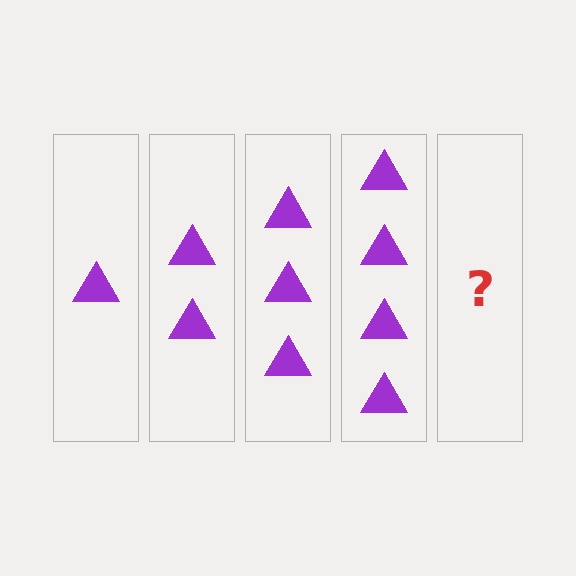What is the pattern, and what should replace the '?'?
The pattern is that each step adds one more triangle. The '?' should be 5 triangles.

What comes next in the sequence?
The next element should be 5 triangles.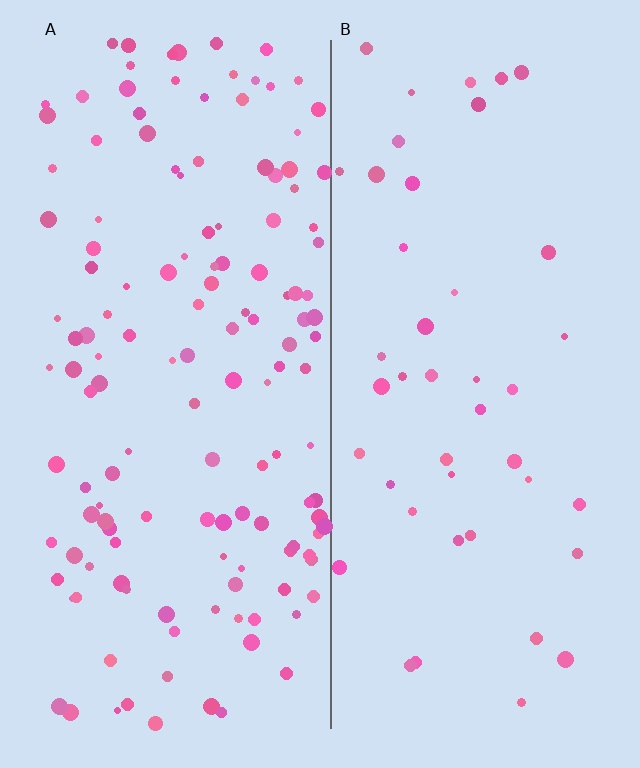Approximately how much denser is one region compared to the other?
Approximately 3.2× — region A over region B.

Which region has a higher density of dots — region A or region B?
A (the left).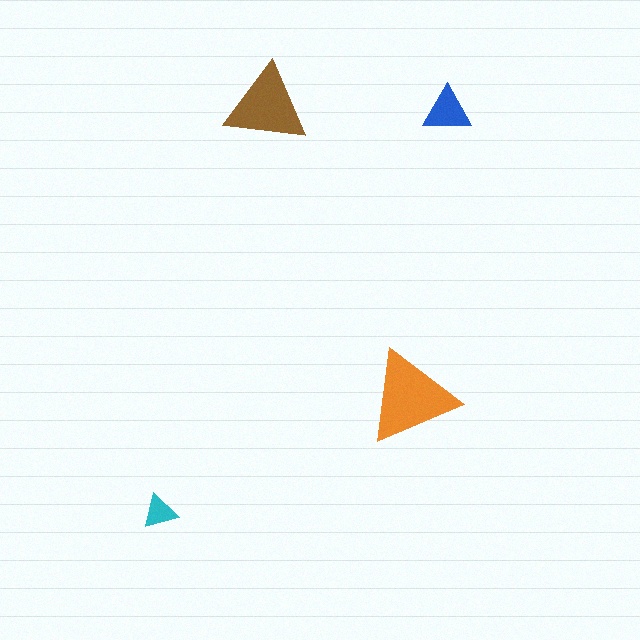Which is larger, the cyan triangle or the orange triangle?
The orange one.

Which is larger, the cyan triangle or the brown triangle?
The brown one.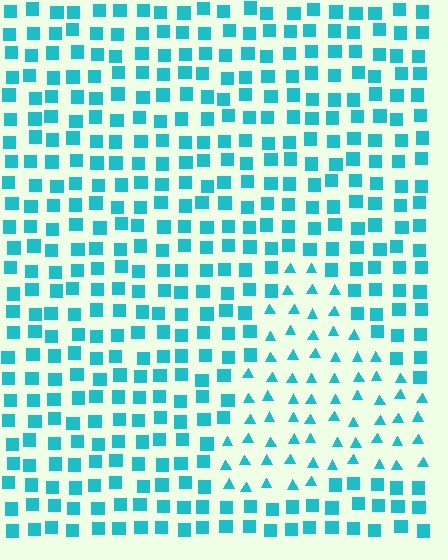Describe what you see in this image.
The image is filled with small cyan elements arranged in a uniform grid. A triangle-shaped region contains triangles, while the surrounding area contains squares. The boundary is defined purely by the change in element shape.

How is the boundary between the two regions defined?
The boundary is defined by a change in element shape: triangles inside vs. squares outside. All elements share the same color and spacing.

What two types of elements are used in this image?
The image uses triangles inside the triangle region and squares outside it.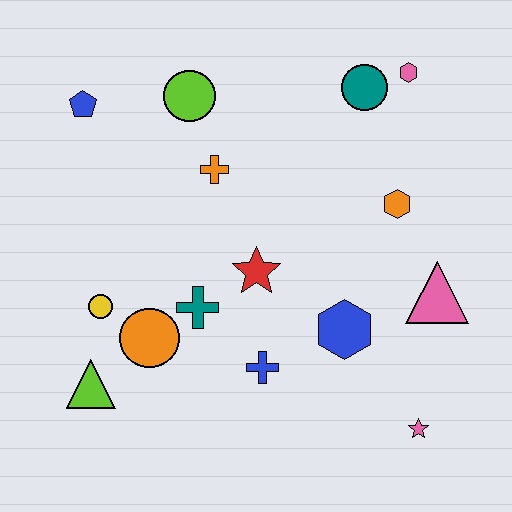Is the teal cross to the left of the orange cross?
Yes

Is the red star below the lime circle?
Yes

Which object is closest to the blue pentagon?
The lime circle is closest to the blue pentagon.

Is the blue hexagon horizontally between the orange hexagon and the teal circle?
No